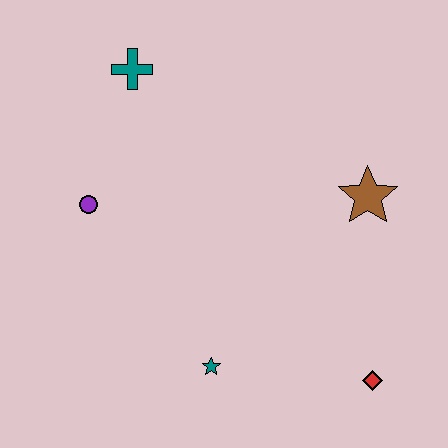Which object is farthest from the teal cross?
The red diamond is farthest from the teal cross.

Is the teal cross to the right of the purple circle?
Yes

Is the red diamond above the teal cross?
No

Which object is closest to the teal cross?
The purple circle is closest to the teal cross.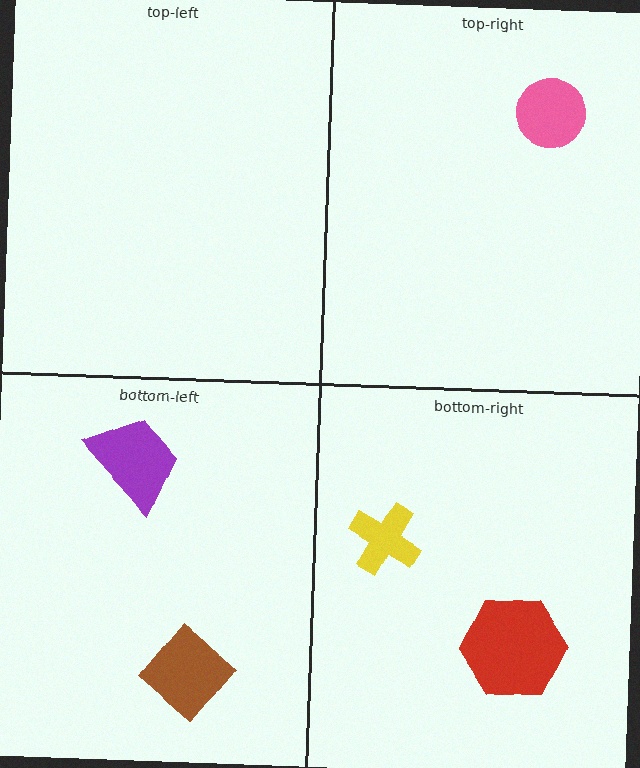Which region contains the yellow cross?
The bottom-right region.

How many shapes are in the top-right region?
1.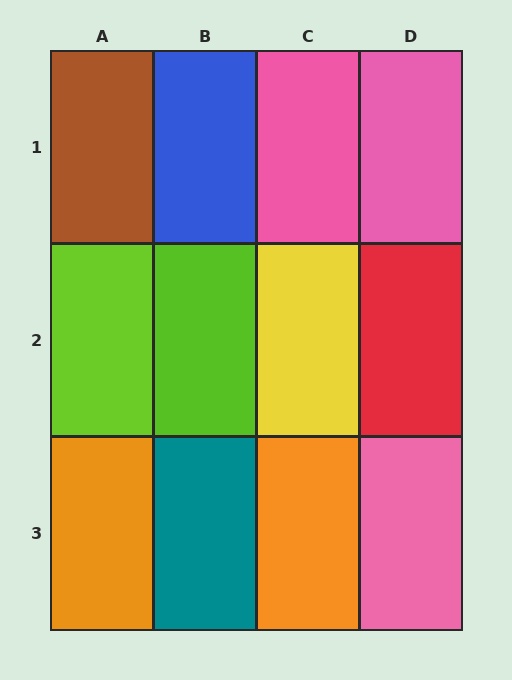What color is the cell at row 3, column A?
Orange.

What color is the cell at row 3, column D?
Pink.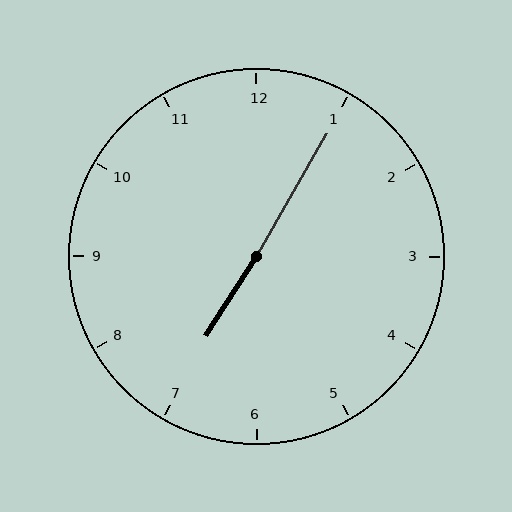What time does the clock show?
7:05.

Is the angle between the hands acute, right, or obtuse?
It is obtuse.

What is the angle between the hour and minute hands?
Approximately 178 degrees.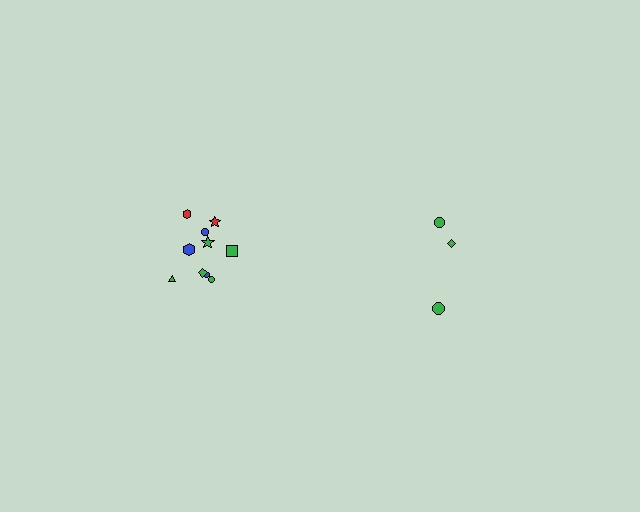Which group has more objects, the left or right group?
The left group.